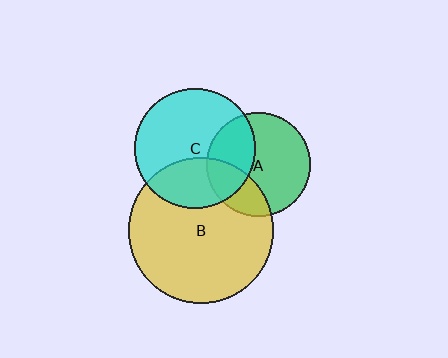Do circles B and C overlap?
Yes.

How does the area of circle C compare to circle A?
Approximately 1.3 times.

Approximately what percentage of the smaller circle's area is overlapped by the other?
Approximately 30%.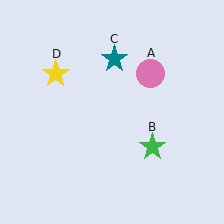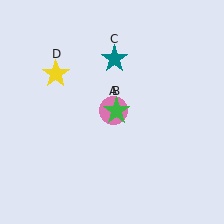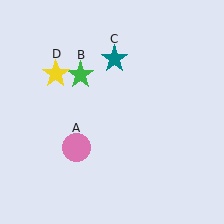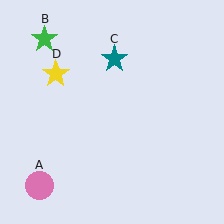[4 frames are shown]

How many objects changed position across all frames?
2 objects changed position: pink circle (object A), green star (object B).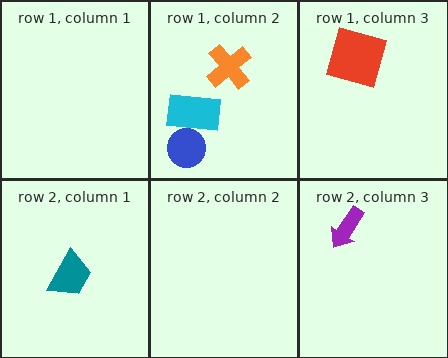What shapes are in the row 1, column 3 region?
The red square.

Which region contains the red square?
The row 1, column 3 region.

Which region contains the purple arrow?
The row 2, column 3 region.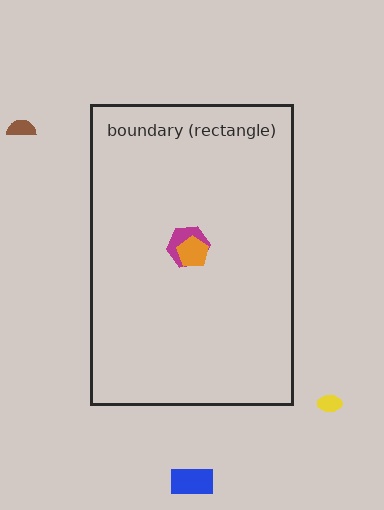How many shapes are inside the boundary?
2 inside, 3 outside.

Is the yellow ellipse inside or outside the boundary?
Outside.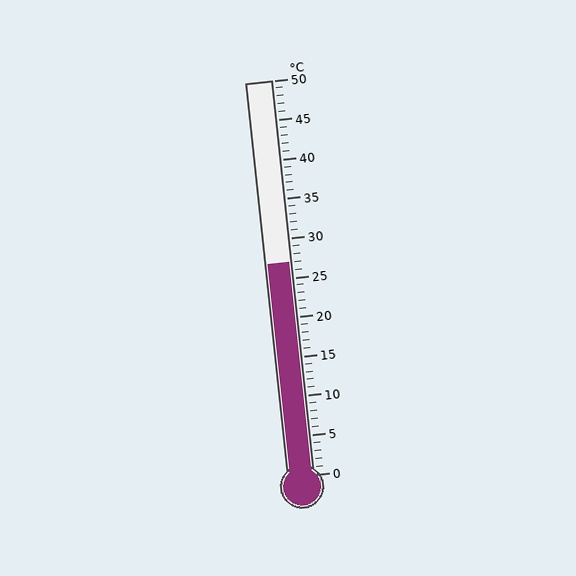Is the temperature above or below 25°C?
The temperature is above 25°C.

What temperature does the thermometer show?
The thermometer shows approximately 27°C.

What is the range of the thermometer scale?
The thermometer scale ranges from 0°C to 50°C.